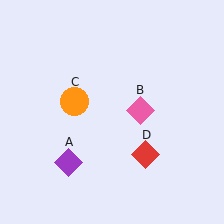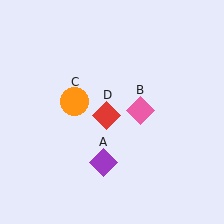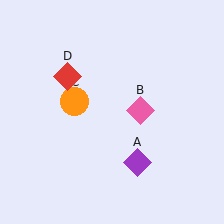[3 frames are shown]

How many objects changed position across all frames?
2 objects changed position: purple diamond (object A), red diamond (object D).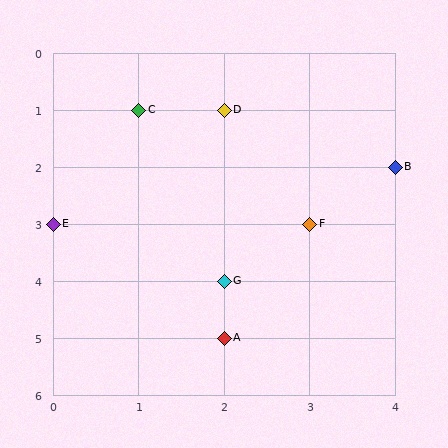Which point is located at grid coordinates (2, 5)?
Point A is at (2, 5).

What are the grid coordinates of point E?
Point E is at grid coordinates (0, 3).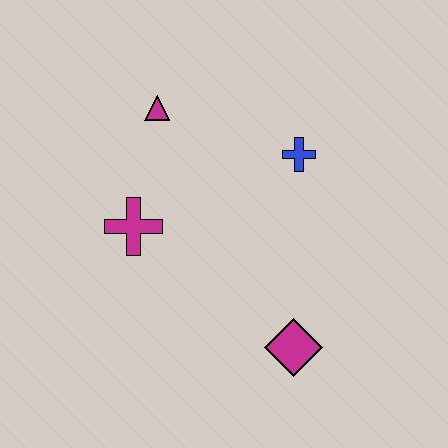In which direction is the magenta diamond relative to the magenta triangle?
The magenta diamond is below the magenta triangle.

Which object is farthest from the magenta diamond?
The magenta triangle is farthest from the magenta diamond.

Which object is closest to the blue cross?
The magenta triangle is closest to the blue cross.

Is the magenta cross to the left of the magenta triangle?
Yes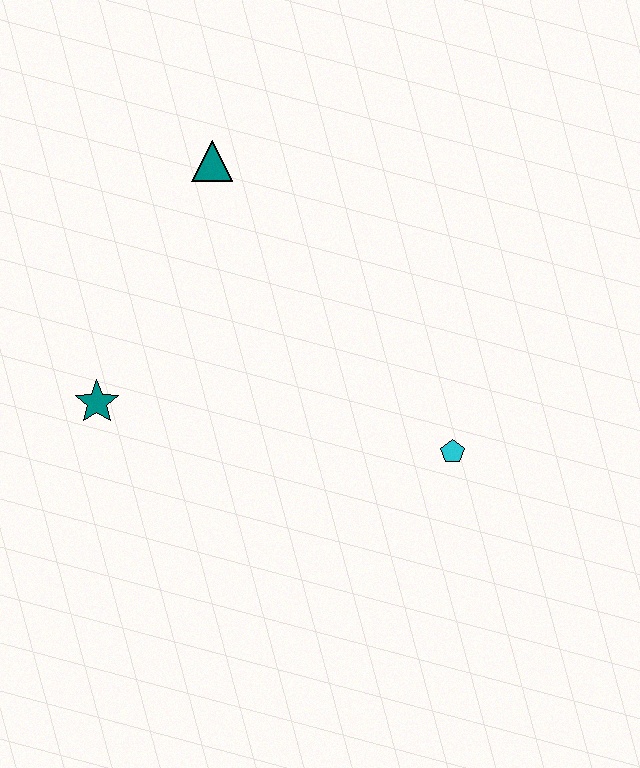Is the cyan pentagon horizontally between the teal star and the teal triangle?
No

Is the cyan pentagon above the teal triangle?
No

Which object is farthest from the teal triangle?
The cyan pentagon is farthest from the teal triangle.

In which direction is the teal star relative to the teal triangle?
The teal star is below the teal triangle.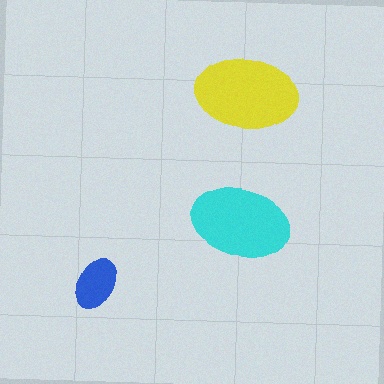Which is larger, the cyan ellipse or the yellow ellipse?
The yellow one.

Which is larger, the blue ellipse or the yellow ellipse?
The yellow one.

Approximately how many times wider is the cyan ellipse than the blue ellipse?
About 2 times wider.